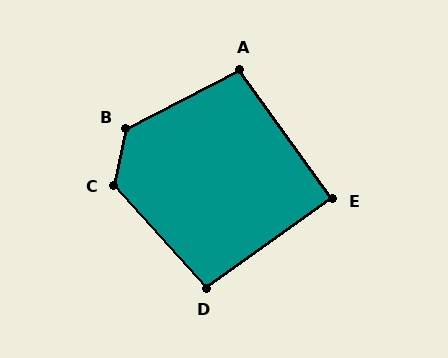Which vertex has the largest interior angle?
B, at approximately 129 degrees.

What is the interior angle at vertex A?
Approximately 99 degrees (obtuse).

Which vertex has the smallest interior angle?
E, at approximately 90 degrees.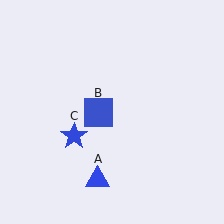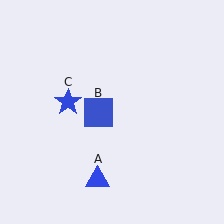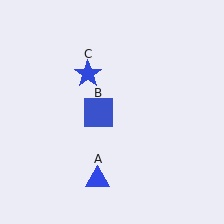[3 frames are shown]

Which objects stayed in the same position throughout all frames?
Blue triangle (object A) and blue square (object B) remained stationary.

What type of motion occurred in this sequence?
The blue star (object C) rotated clockwise around the center of the scene.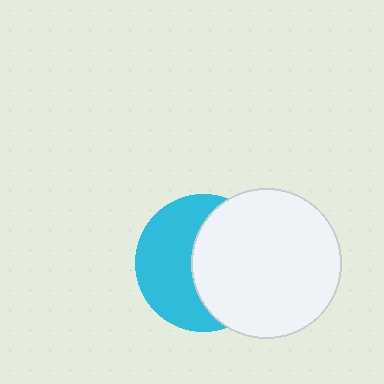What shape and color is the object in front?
The object in front is a white circle.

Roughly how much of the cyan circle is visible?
About half of it is visible (roughly 50%).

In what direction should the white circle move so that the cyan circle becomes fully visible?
The white circle should move right. That is the shortest direction to clear the overlap and leave the cyan circle fully visible.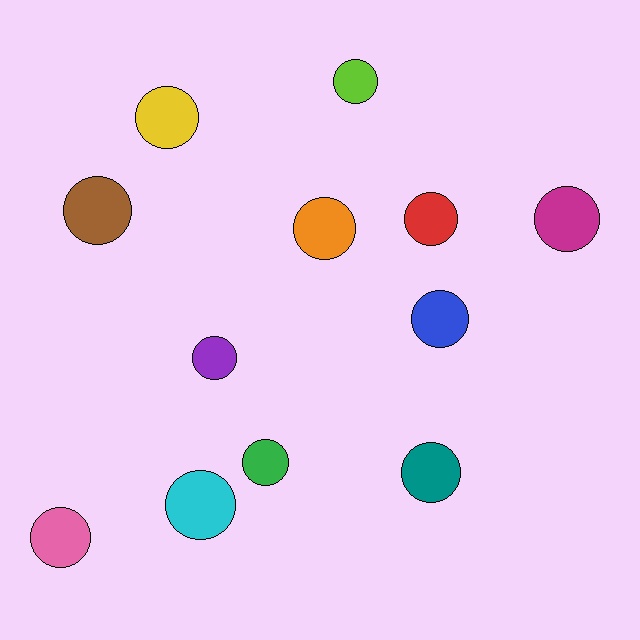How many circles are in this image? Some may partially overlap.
There are 12 circles.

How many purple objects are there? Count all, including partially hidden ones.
There is 1 purple object.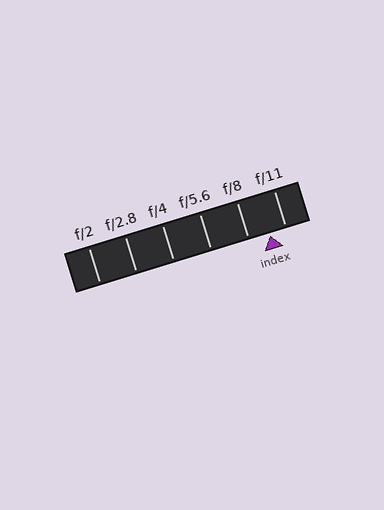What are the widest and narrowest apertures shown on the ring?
The widest aperture shown is f/2 and the narrowest is f/11.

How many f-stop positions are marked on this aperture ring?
There are 6 f-stop positions marked.